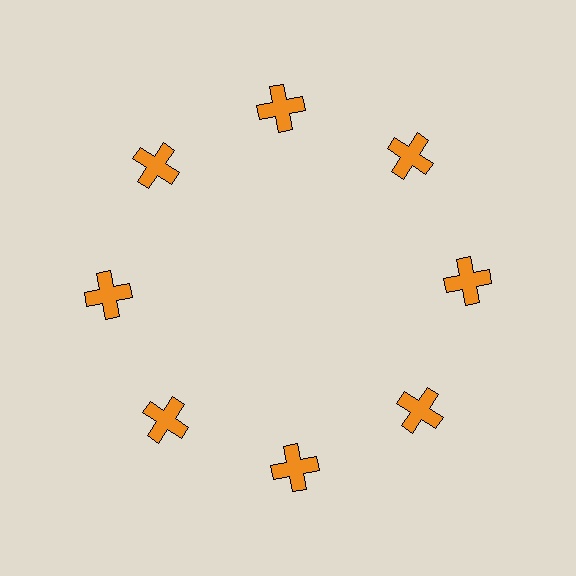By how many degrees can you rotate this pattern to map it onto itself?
The pattern maps onto itself every 45 degrees of rotation.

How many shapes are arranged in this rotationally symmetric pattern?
There are 8 shapes, arranged in 8 groups of 1.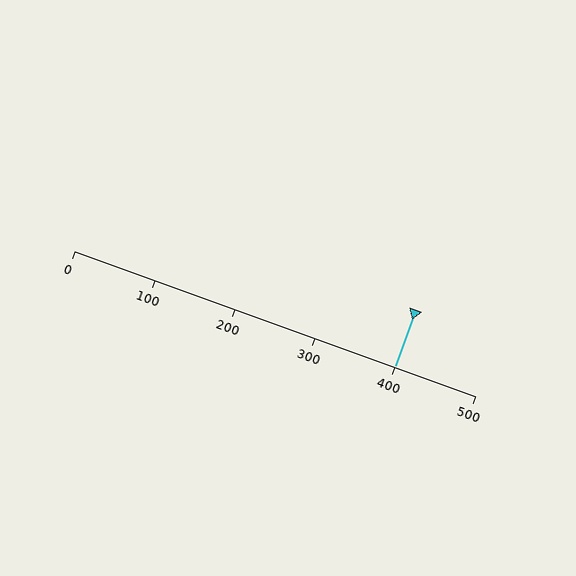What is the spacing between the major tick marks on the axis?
The major ticks are spaced 100 apart.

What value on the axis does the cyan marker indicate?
The marker indicates approximately 400.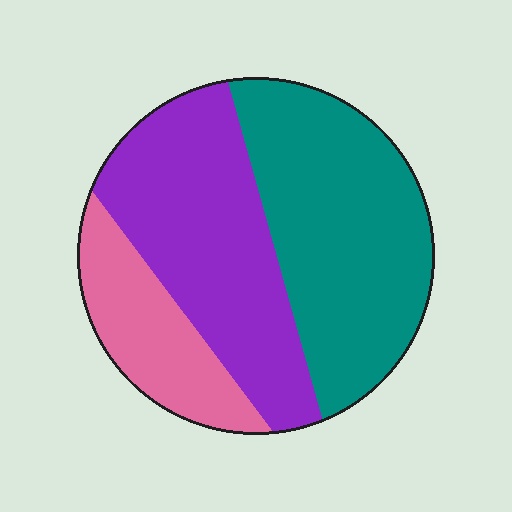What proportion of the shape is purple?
Purple covers roughly 40% of the shape.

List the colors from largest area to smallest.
From largest to smallest: teal, purple, pink.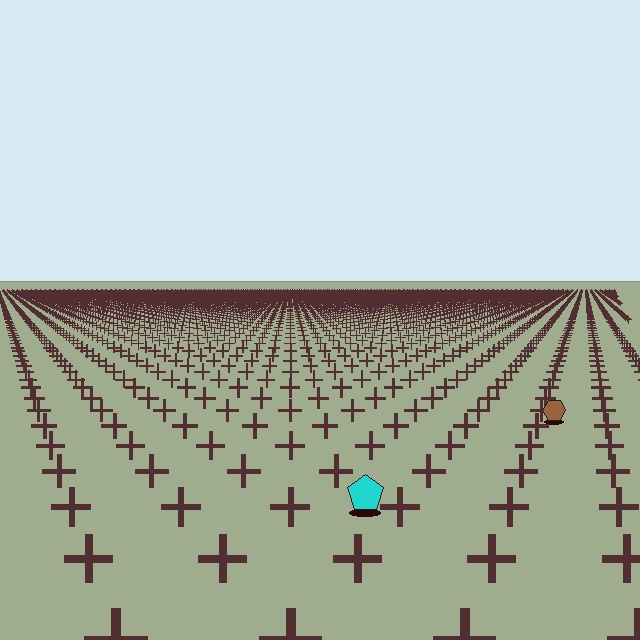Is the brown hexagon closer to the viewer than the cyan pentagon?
No. The cyan pentagon is closer — you can tell from the texture gradient: the ground texture is coarser near it.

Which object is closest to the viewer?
The cyan pentagon is closest. The texture marks near it are larger and more spread out.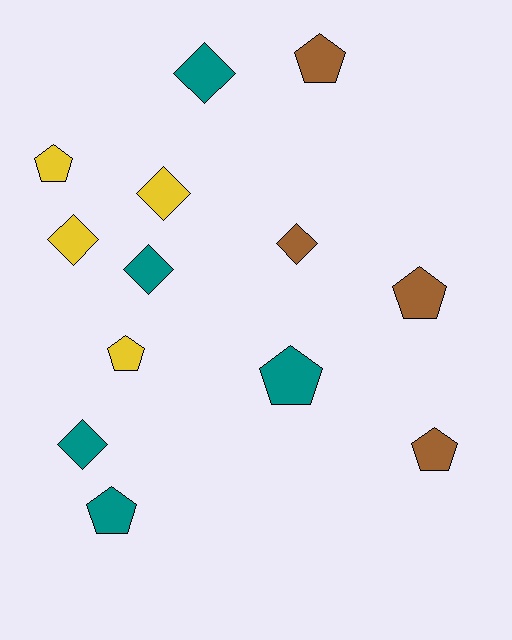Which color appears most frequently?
Teal, with 5 objects.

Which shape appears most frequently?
Pentagon, with 7 objects.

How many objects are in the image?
There are 13 objects.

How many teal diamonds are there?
There are 3 teal diamonds.